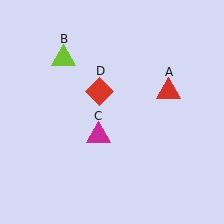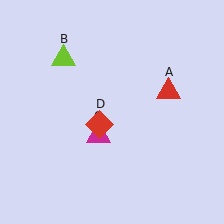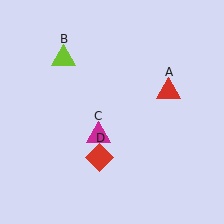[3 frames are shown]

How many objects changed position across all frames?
1 object changed position: red diamond (object D).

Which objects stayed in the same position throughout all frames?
Red triangle (object A) and lime triangle (object B) and magenta triangle (object C) remained stationary.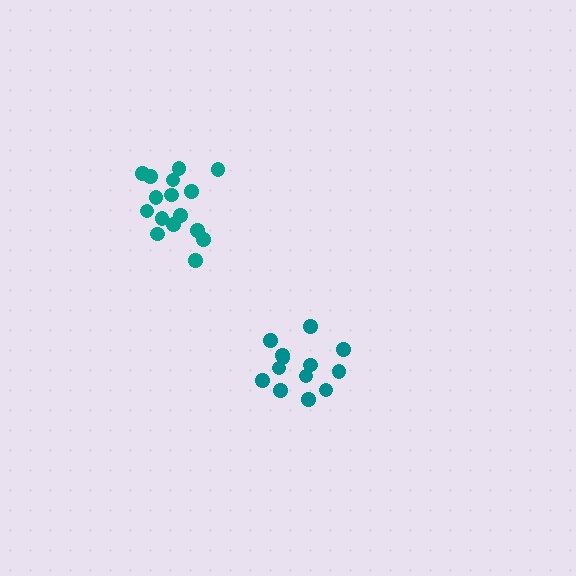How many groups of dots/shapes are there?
There are 2 groups.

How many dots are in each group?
Group 1: 16 dots, Group 2: 13 dots (29 total).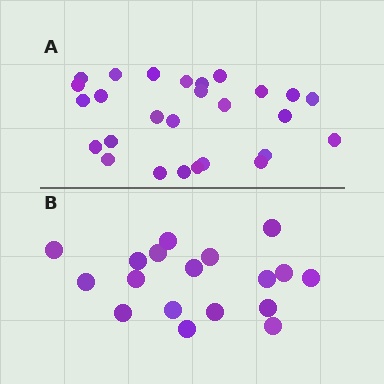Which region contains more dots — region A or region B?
Region A (the top region) has more dots.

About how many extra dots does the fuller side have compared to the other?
Region A has roughly 8 or so more dots than region B.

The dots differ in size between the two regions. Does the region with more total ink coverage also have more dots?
No. Region B has more total ink coverage because its dots are larger, but region A actually contains more individual dots. Total area can be misleading — the number of items is what matters here.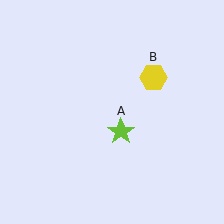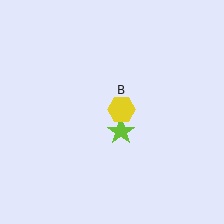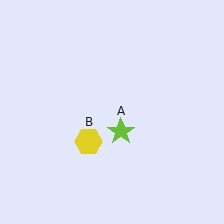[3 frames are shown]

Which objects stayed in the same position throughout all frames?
Lime star (object A) remained stationary.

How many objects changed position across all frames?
1 object changed position: yellow hexagon (object B).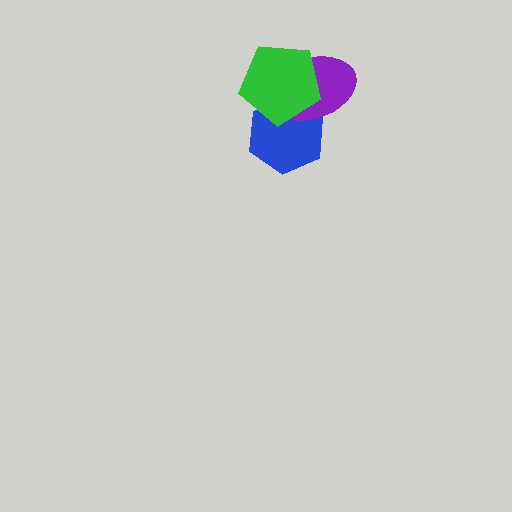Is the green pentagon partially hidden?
No, no other shape covers it.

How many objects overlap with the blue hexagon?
2 objects overlap with the blue hexagon.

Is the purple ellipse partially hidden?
Yes, it is partially covered by another shape.